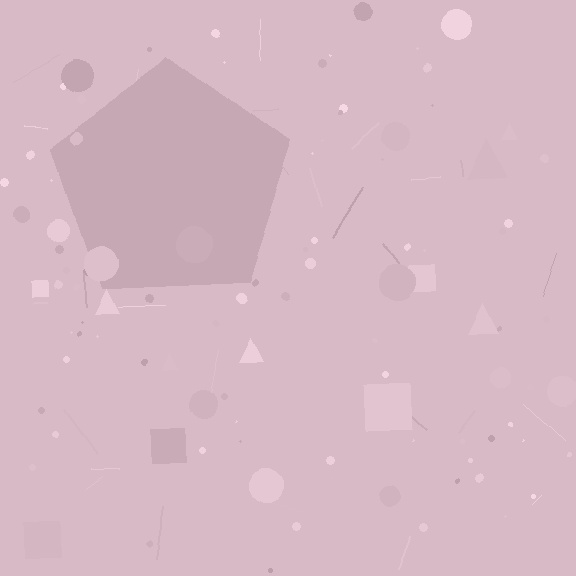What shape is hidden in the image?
A pentagon is hidden in the image.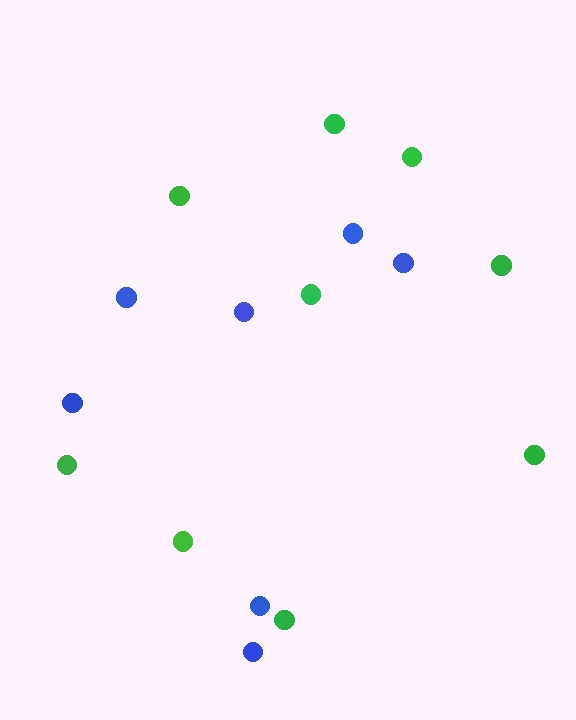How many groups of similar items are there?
There are 2 groups: one group of green circles (9) and one group of blue circles (7).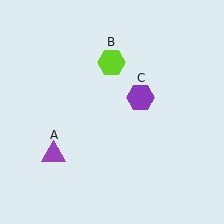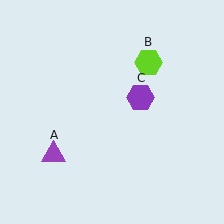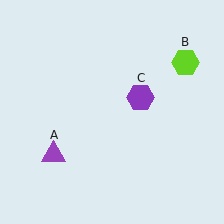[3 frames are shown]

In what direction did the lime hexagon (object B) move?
The lime hexagon (object B) moved right.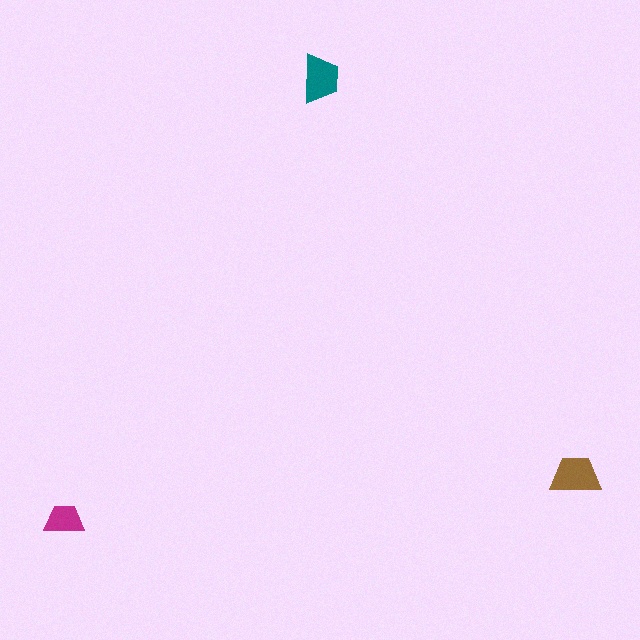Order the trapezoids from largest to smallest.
the brown one, the teal one, the magenta one.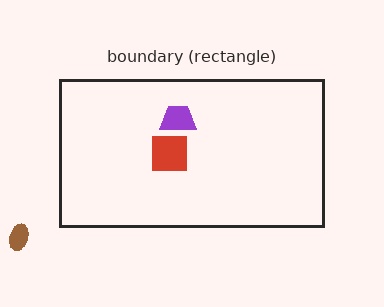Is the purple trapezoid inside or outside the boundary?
Inside.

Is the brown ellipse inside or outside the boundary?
Outside.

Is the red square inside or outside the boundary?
Inside.